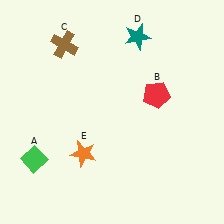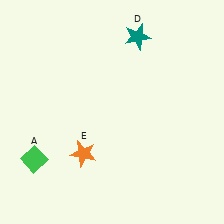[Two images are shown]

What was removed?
The brown cross (C), the red pentagon (B) were removed in Image 2.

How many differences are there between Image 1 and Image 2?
There are 2 differences between the two images.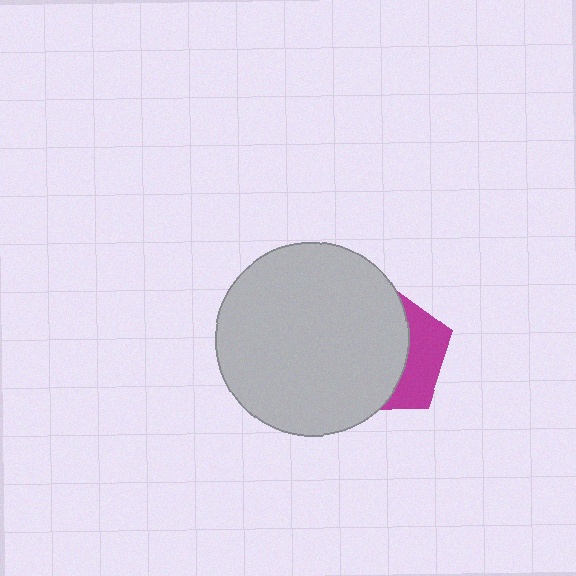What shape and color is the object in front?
The object in front is a light gray circle.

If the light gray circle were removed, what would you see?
You would see the complete magenta pentagon.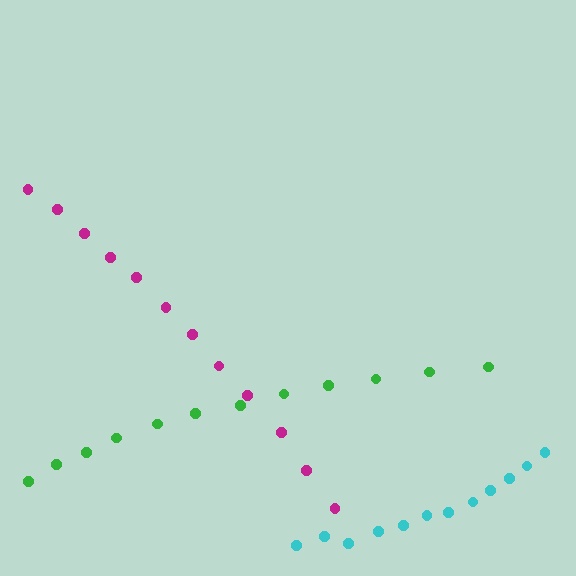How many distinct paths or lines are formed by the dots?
There are 3 distinct paths.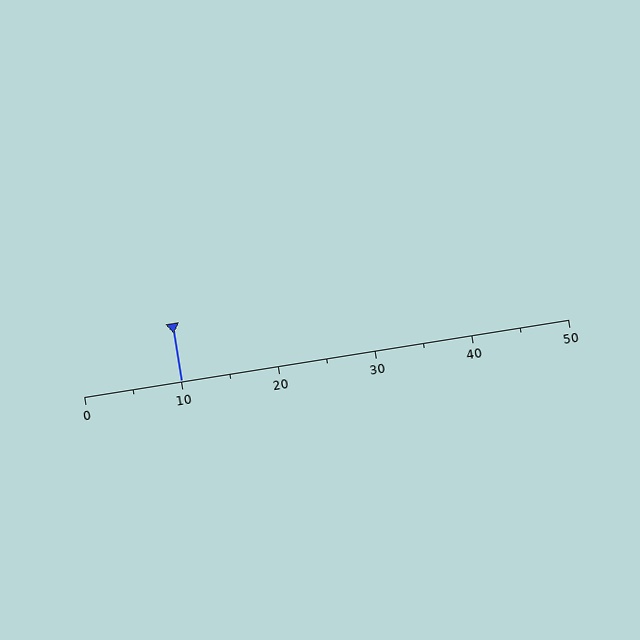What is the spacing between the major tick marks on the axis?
The major ticks are spaced 10 apart.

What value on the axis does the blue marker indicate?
The marker indicates approximately 10.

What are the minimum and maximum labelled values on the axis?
The axis runs from 0 to 50.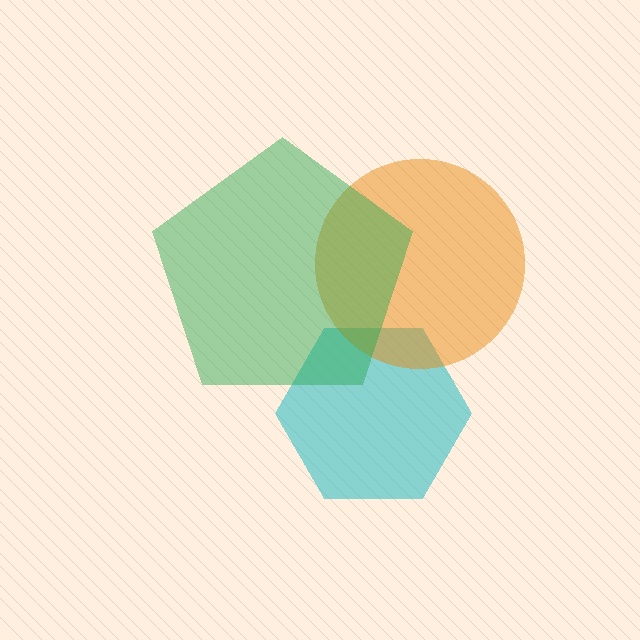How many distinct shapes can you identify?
There are 3 distinct shapes: a cyan hexagon, an orange circle, a green pentagon.